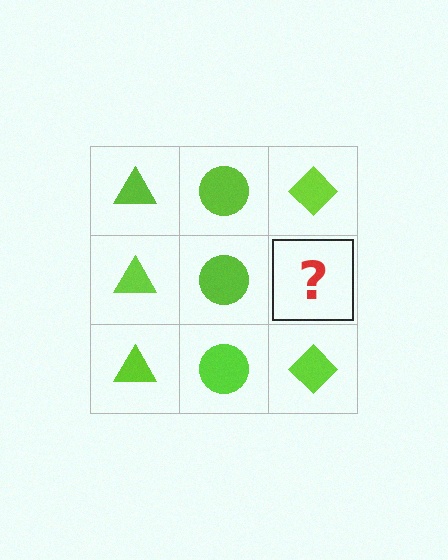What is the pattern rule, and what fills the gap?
The rule is that each column has a consistent shape. The gap should be filled with a lime diamond.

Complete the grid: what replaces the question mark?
The question mark should be replaced with a lime diamond.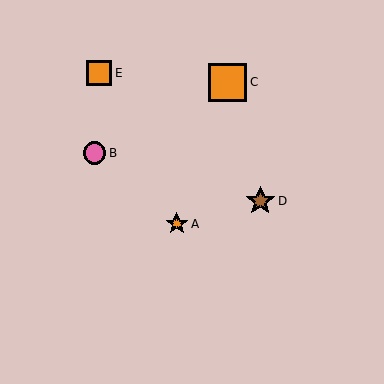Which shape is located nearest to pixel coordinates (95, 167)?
The pink circle (labeled B) at (95, 153) is nearest to that location.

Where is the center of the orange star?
The center of the orange star is at (177, 224).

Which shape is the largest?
The orange square (labeled C) is the largest.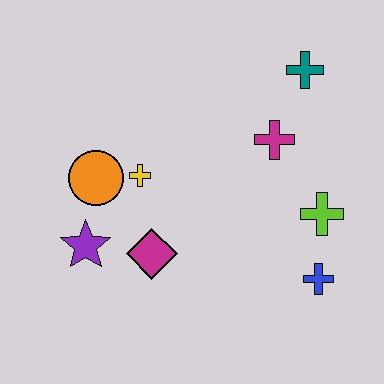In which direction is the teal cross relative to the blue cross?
The teal cross is above the blue cross.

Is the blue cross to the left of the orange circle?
No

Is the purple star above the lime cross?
No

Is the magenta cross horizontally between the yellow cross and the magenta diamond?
No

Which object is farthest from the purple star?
The teal cross is farthest from the purple star.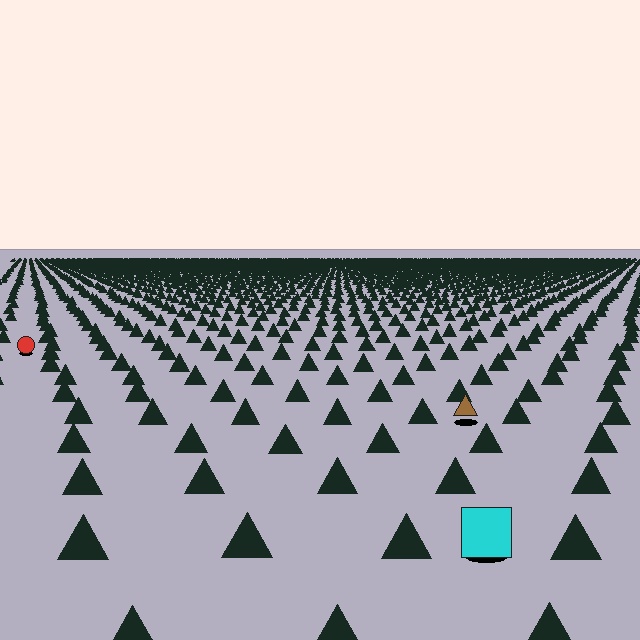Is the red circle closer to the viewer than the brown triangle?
No. The brown triangle is closer — you can tell from the texture gradient: the ground texture is coarser near it.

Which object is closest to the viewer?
The cyan square is closest. The texture marks near it are larger and more spread out.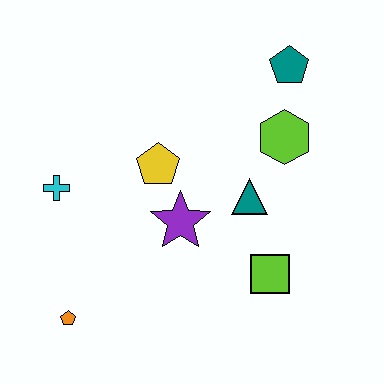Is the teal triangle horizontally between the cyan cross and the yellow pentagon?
No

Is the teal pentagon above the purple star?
Yes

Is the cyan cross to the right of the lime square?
No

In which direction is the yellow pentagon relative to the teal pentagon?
The yellow pentagon is to the left of the teal pentagon.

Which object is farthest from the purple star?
The teal pentagon is farthest from the purple star.